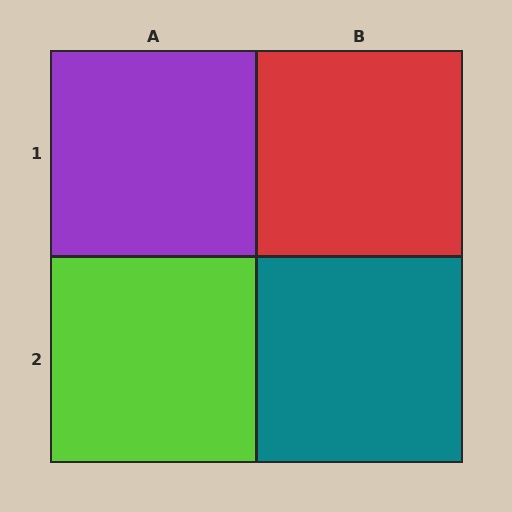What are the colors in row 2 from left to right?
Lime, teal.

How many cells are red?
1 cell is red.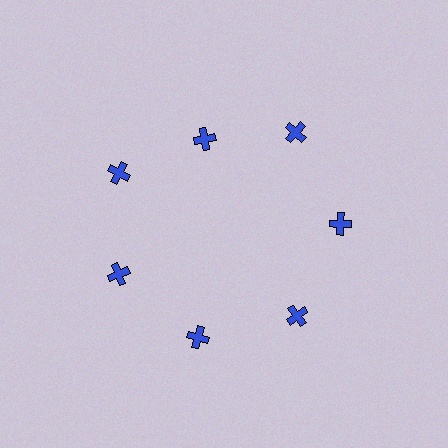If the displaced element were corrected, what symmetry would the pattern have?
It would have 7-fold rotational symmetry — the pattern would map onto itself every 51 degrees.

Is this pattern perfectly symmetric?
No. The 7 blue crosses are arranged in a ring, but one element near the 12 o'clock position is pulled inward toward the center, breaking the 7-fold rotational symmetry.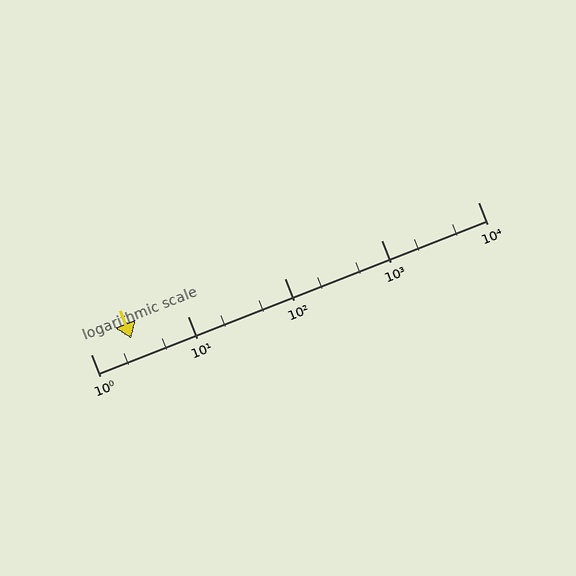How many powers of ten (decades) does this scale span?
The scale spans 4 decades, from 1 to 10000.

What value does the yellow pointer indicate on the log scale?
The pointer indicates approximately 2.6.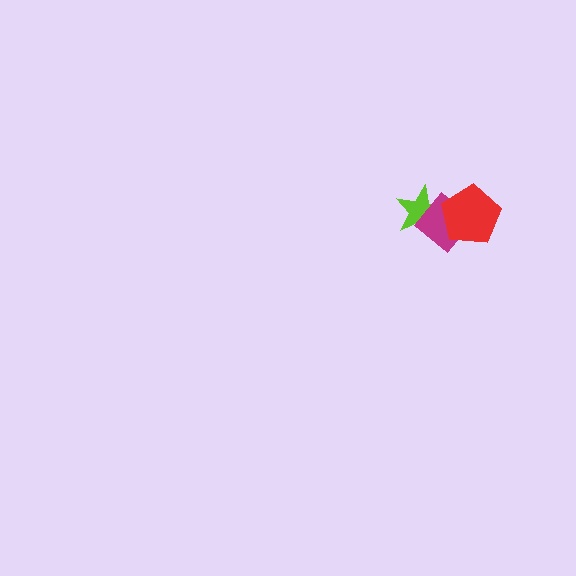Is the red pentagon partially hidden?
No, no other shape covers it.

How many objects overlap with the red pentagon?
2 objects overlap with the red pentagon.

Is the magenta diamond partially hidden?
Yes, it is partially covered by another shape.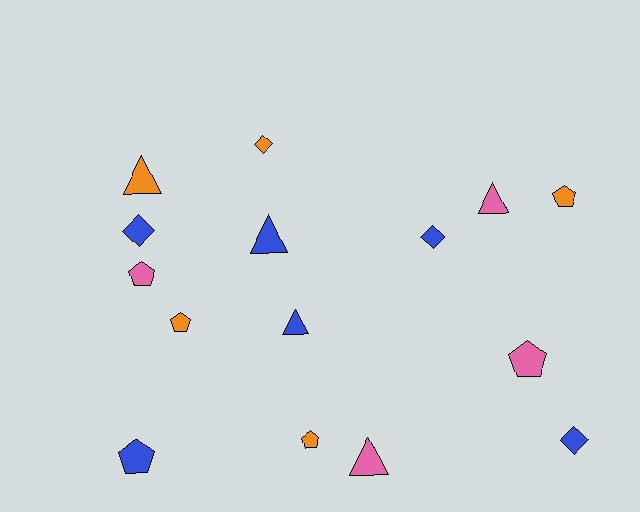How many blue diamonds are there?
There are 3 blue diamonds.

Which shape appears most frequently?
Pentagon, with 6 objects.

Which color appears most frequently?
Blue, with 6 objects.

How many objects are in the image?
There are 15 objects.